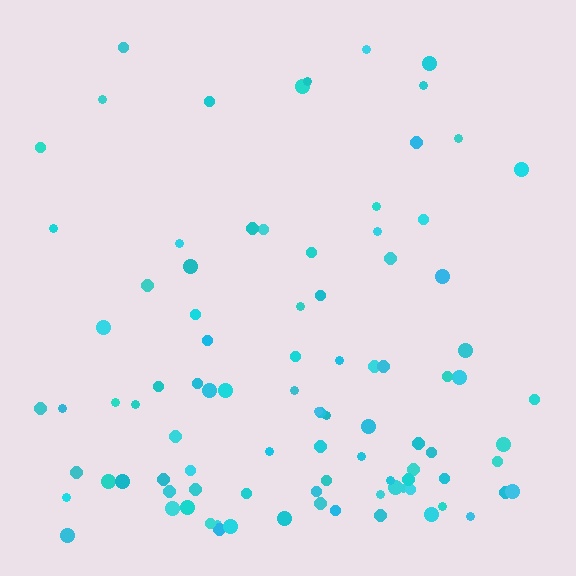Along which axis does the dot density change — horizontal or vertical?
Vertical.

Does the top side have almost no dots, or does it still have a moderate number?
Still a moderate number, just noticeably fewer than the bottom.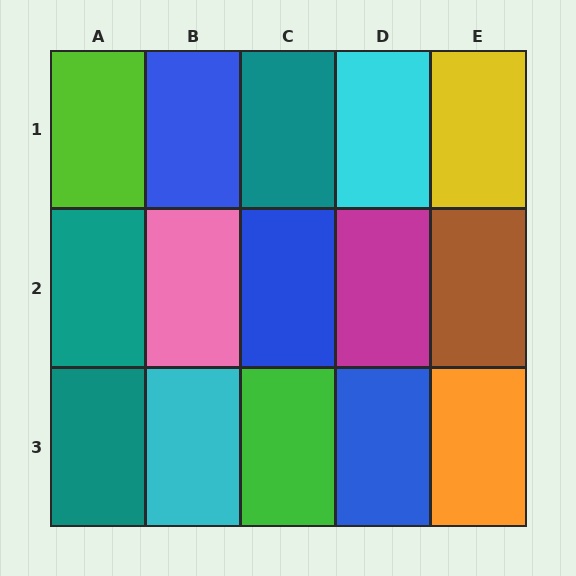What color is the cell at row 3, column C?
Green.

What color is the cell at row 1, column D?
Cyan.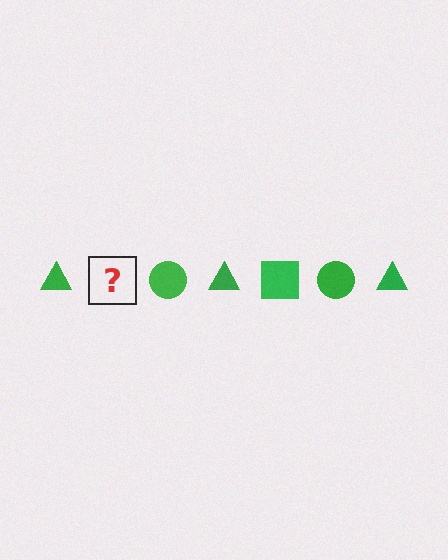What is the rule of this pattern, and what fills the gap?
The rule is that the pattern cycles through triangle, square, circle shapes in green. The gap should be filled with a green square.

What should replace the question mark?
The question mark should be replaced with a green square.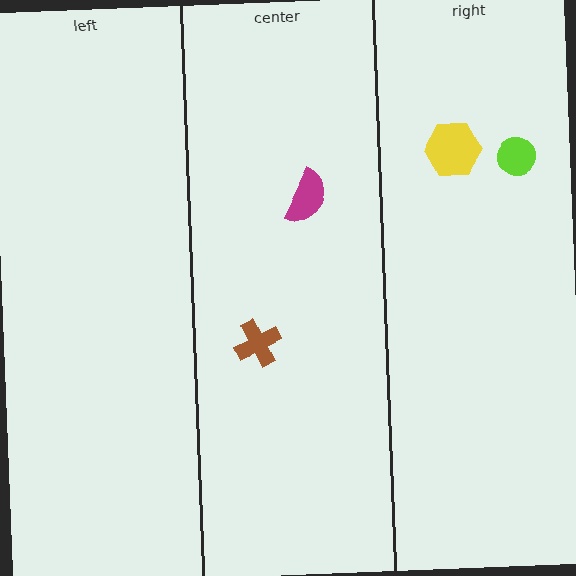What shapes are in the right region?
The lime circle, the yellow hexagon.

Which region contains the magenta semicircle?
The center region.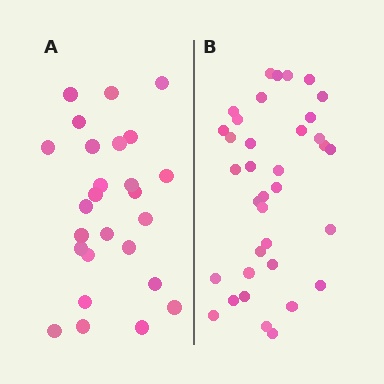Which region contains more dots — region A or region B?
Region B (the right region) has more dots.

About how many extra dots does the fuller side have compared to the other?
Region B has roughly 10 or so more dots than region A.